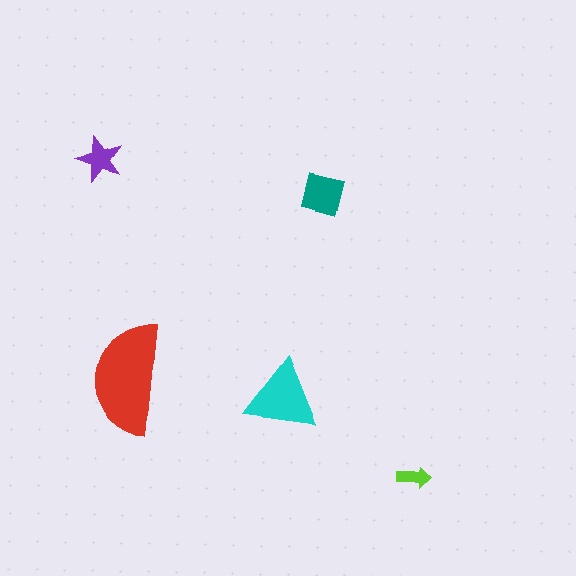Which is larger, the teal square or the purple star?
The teal square.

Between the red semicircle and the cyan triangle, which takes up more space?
The red semicircle.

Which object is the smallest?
The lime arrow.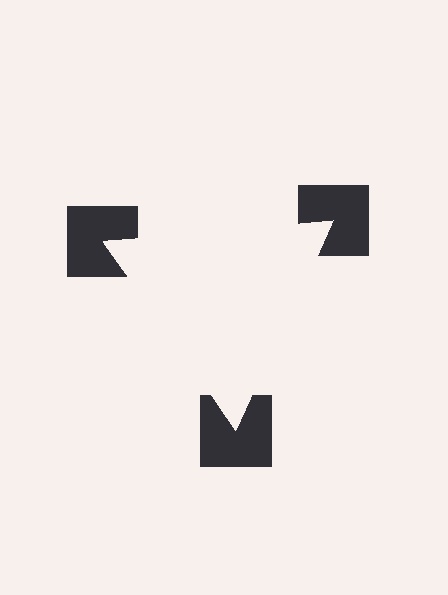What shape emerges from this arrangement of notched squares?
An illusory triangle — its edges are inferred from the aligned wedge cuts in the notched squares, not physically drawn.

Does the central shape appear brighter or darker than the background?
It typically appears slightly brighter than the background, even though no actual brightness change is drawn.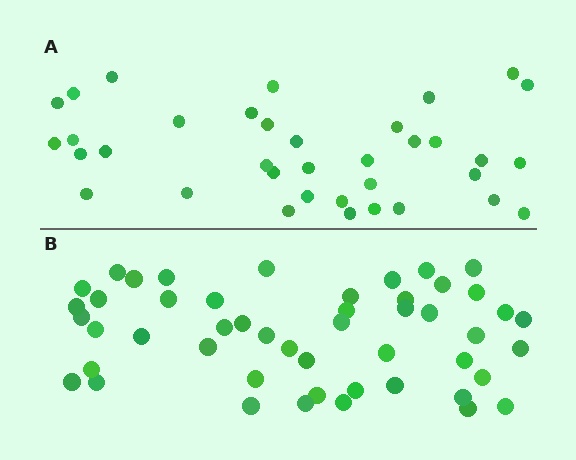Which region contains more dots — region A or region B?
Region B (the bottom region) has more dots.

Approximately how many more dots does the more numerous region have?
Region B has approximately 15 more dots than region A.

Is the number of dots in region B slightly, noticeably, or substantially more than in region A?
Region B has noticeably more, but not dramatically so. The ratio is roughly 1.4 to 1.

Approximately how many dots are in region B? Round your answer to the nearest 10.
About 50 dots. (The exact count is 49, which rounds to 50.)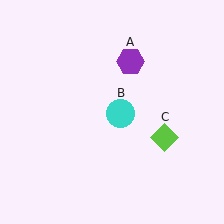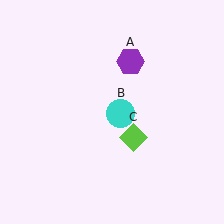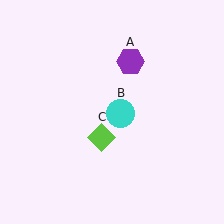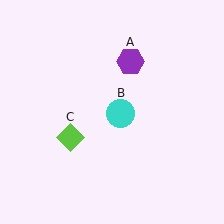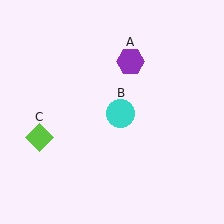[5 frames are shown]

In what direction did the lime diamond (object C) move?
The lime diamond (object C) moved left.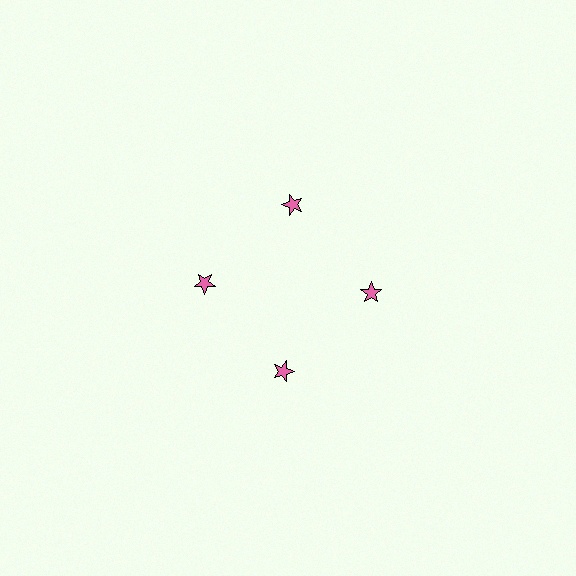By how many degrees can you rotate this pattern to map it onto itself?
The pattern maps onto itself every 90 degrees of rotation.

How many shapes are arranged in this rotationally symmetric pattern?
There are 4 shapes, arranged in 4 groups of 1.